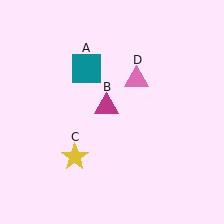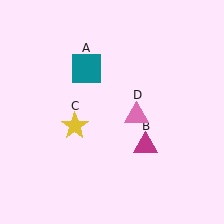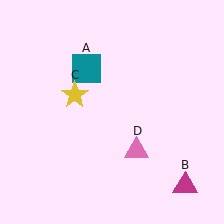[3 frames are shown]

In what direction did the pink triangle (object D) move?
The pink triangle (object D) moved down.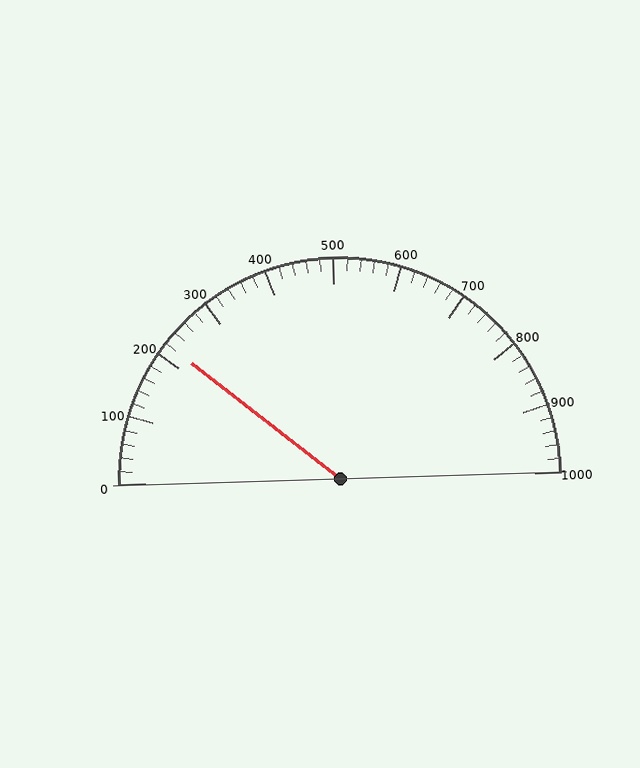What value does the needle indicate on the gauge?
The needle indicates approximately 220.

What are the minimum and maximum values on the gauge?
The gauge ranges from 0 to 1000.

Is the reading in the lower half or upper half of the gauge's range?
The reading is in the lower half of the range (0 to 1000).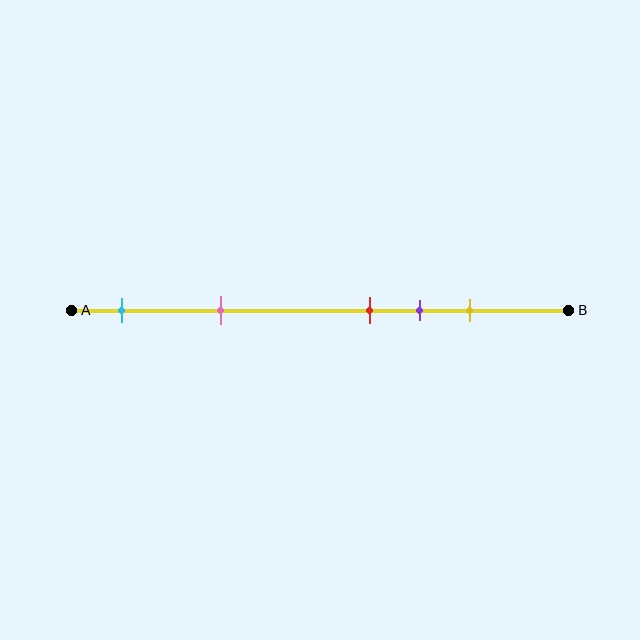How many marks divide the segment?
There are 5 marks dividing the segment.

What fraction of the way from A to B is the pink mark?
The pink mark is approximately 30% (0.3) of the way from A to B.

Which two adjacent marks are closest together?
The red and purple marks are the closest adjacent pair.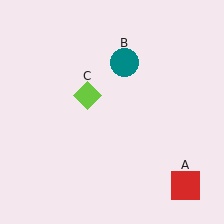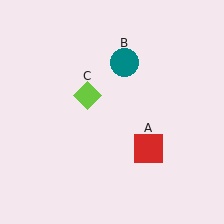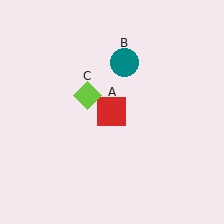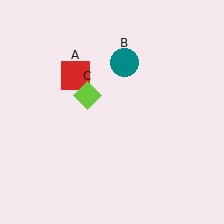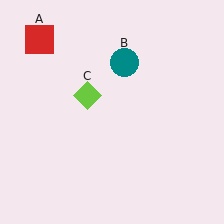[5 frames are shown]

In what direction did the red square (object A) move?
The red square (object A) moved up and to the left.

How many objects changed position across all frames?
1 object changed position: red square (object A).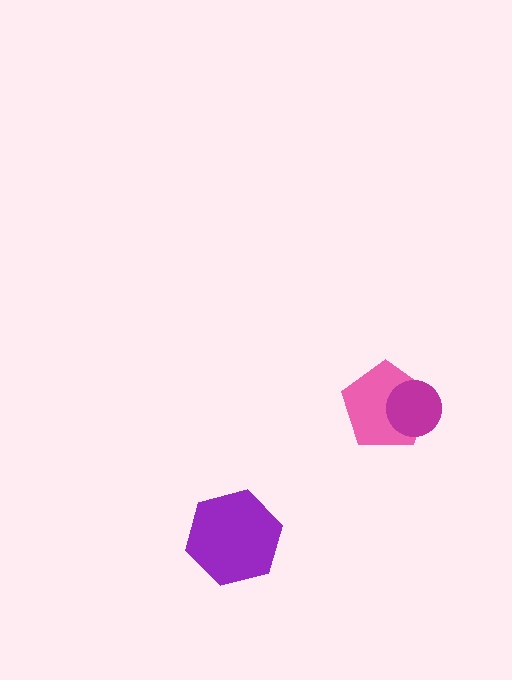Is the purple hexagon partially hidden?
No, no other shape covers it.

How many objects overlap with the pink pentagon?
1 object overlaps with the pink pentagon.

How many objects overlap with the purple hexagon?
0 objects overlap with the purple hexagon.